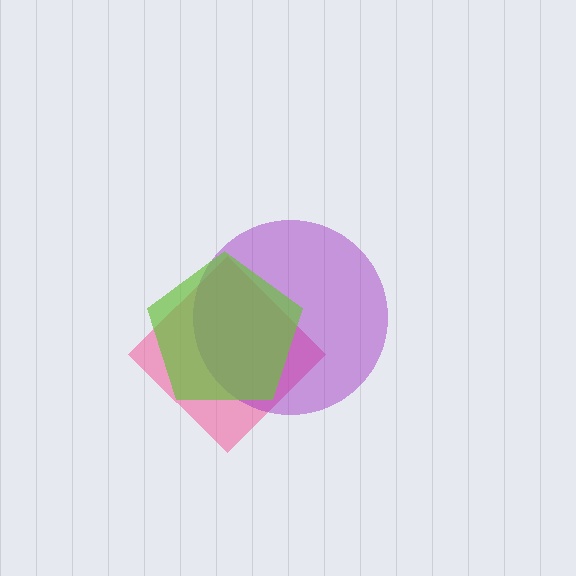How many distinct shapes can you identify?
There are 3 distinct shapes: a pink diamond, a purple circle, a lime pentagon.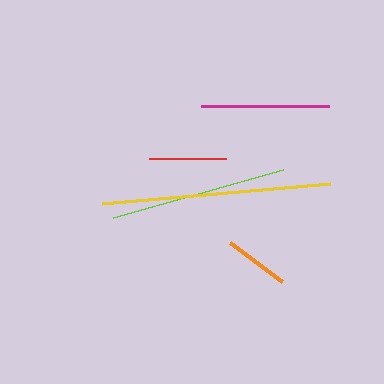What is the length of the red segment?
The red segment is approximately 77 pixels long.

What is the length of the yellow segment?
The yellow segment is approximately 229 pixels long.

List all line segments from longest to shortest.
From longest to shortest: yellow, lime, magenta, red, orange.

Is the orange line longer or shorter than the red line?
The red line is longer than the orange line.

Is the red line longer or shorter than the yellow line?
The yellow line is longer than the red line.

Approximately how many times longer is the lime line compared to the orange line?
The lime line is approximately 2.7 times the length of the orange line.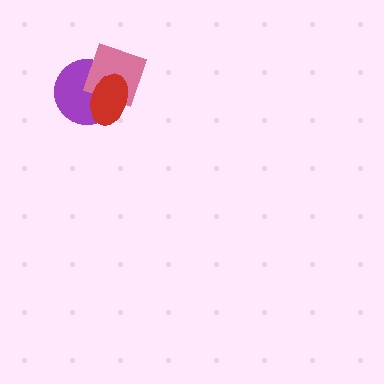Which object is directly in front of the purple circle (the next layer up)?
The pink diamond is directly in front of the purple circle.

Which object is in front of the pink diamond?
The red ellipse is in front of the pink diamond.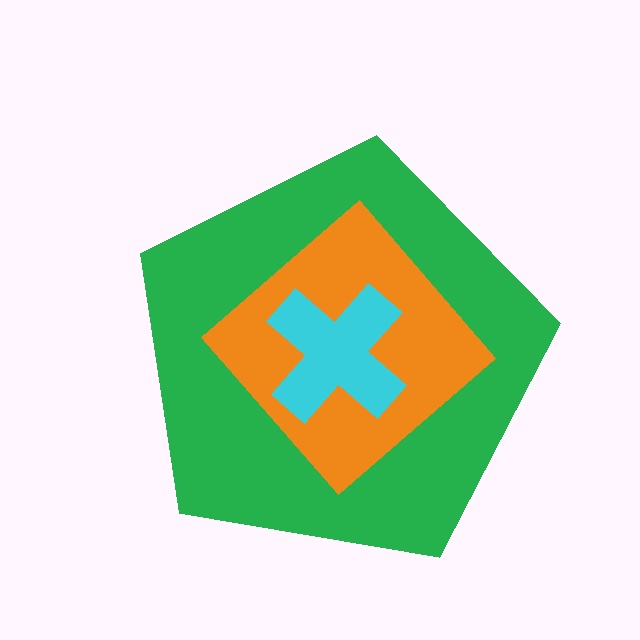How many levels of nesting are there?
3.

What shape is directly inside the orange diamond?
The cyan cross.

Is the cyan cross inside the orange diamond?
Yes.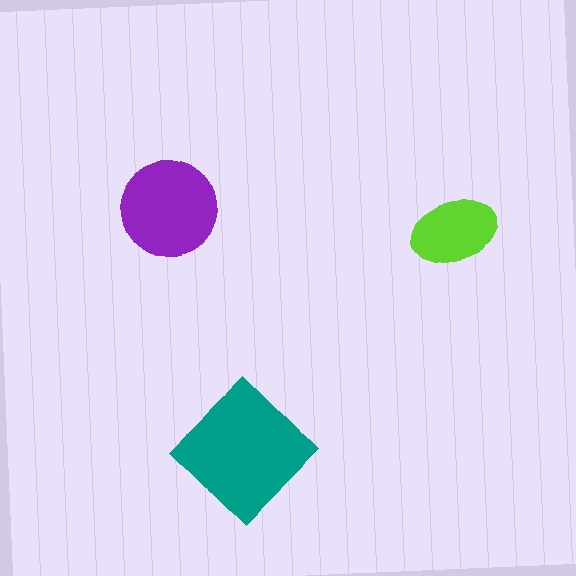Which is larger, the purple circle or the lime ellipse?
The purple circle.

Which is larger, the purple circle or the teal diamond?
The teal diamond.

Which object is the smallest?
The lime ellipse.